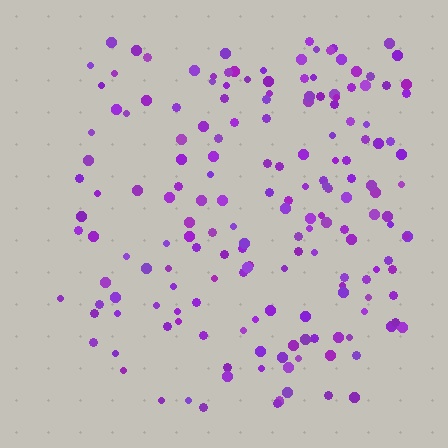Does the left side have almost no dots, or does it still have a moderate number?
Still a moderate number, just noticeably fewer than the right.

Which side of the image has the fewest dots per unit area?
The left.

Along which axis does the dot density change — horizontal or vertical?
Horizontal.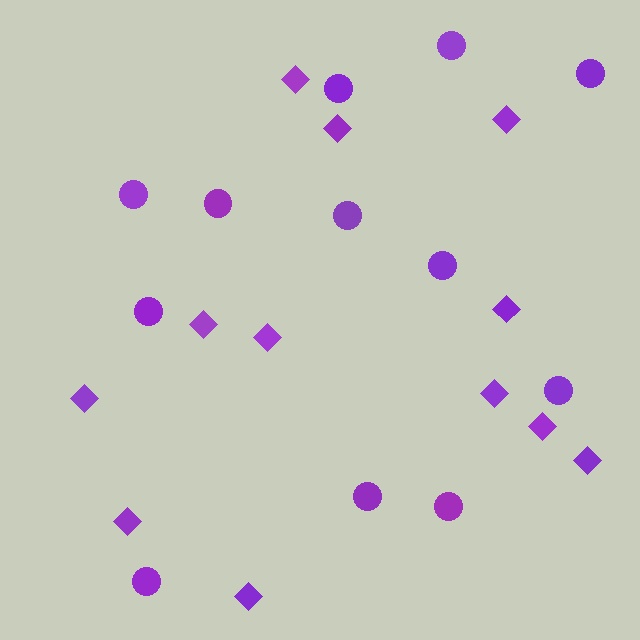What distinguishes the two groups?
There are 2 groups: one group of circles (12) and one group of diamonds (12).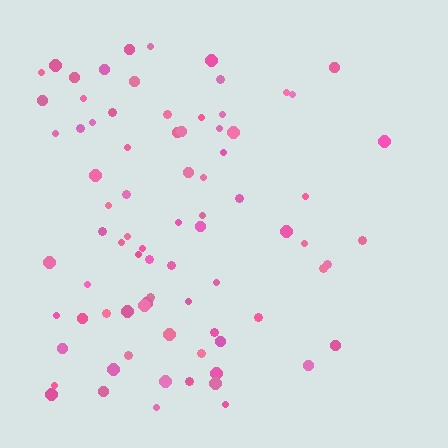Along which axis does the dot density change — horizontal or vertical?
Horizontal.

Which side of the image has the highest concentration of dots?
The left.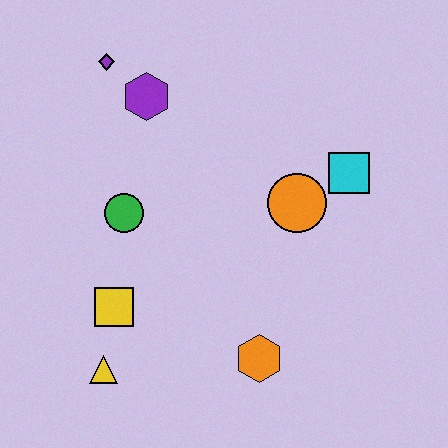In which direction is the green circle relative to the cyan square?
The green circle is to the left of the cyan square.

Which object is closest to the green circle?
The yellow square is closest to the green circle.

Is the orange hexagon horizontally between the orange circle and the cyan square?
No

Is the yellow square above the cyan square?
No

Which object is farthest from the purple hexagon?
The orange hexagon is farthest from the purple hexagon.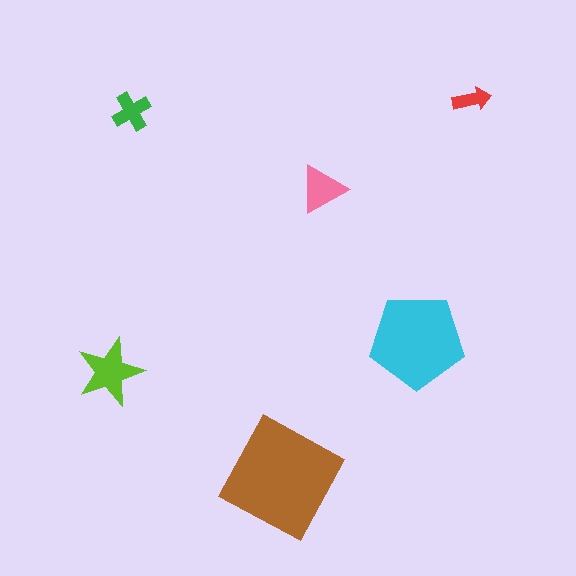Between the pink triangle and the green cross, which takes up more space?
The pink triangle.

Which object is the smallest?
The red arrow.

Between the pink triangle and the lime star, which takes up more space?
The lime star.